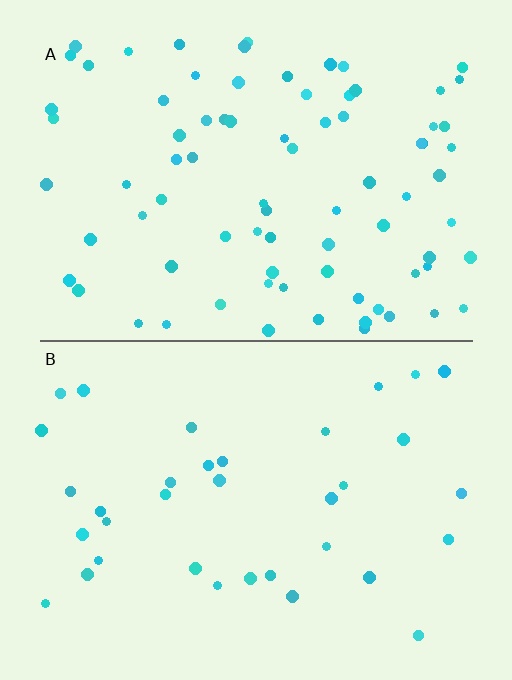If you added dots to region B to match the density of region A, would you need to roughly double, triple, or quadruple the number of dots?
Approximately double.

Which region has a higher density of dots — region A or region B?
A (the top).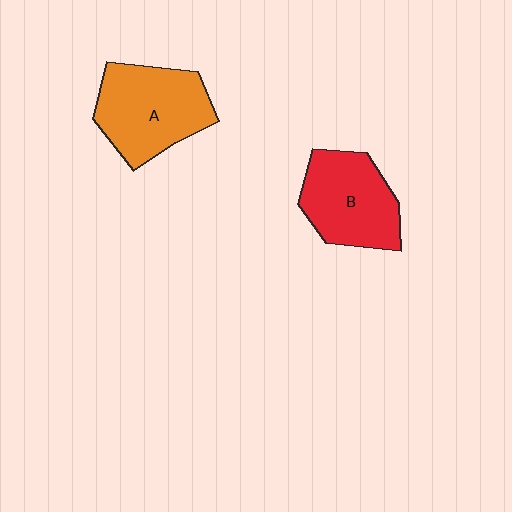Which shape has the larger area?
Shape A (orange).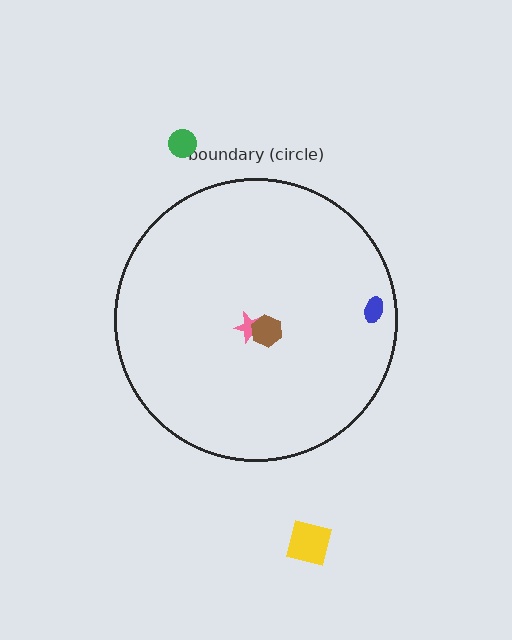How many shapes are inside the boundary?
3 inside, 2 outside.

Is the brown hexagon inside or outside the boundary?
Inside.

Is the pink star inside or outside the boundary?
Inside.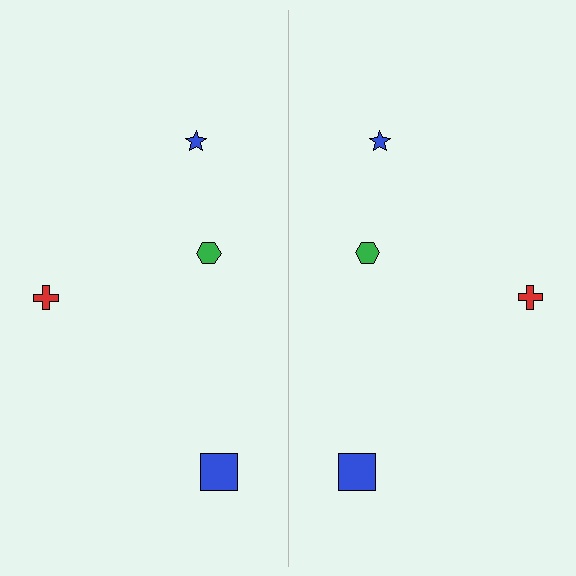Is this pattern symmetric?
Yes, this pattern has bilateral (reflection) symmetry.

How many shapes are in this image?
There are 8 shapes in this image.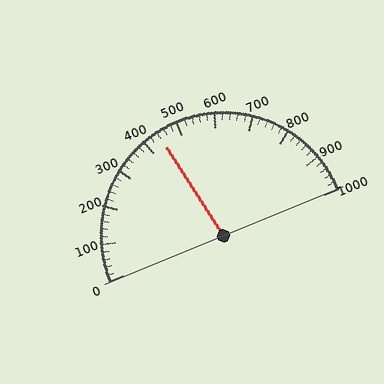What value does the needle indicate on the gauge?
The needle indicates approximately 440.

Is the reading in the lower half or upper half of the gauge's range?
The reading is in the lower half of the range (0 to 1000).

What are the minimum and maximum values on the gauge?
The gauge ranges from 0 to 1000.